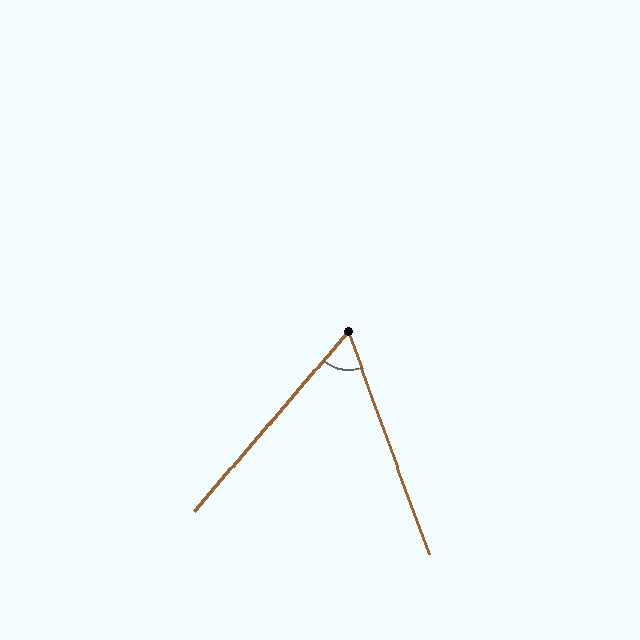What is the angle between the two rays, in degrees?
Approximately 60 degrees.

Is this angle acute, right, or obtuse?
It is acute.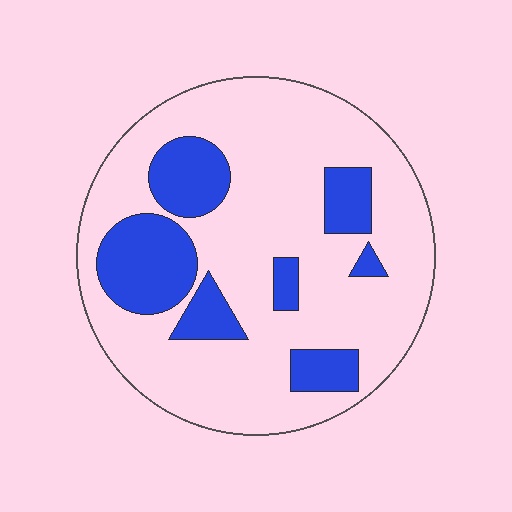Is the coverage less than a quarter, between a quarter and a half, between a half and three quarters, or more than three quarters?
Less than a quarter.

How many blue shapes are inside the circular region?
7.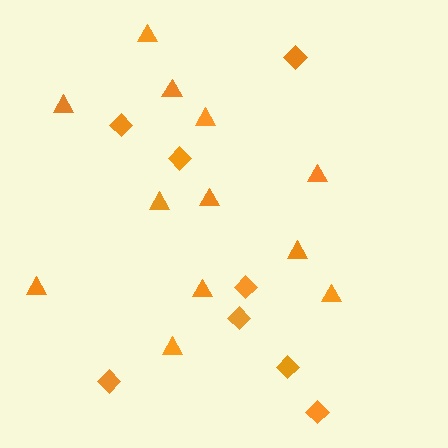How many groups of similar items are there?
There are 2 groups: one group of triangles (12) and one group of diamonds (8).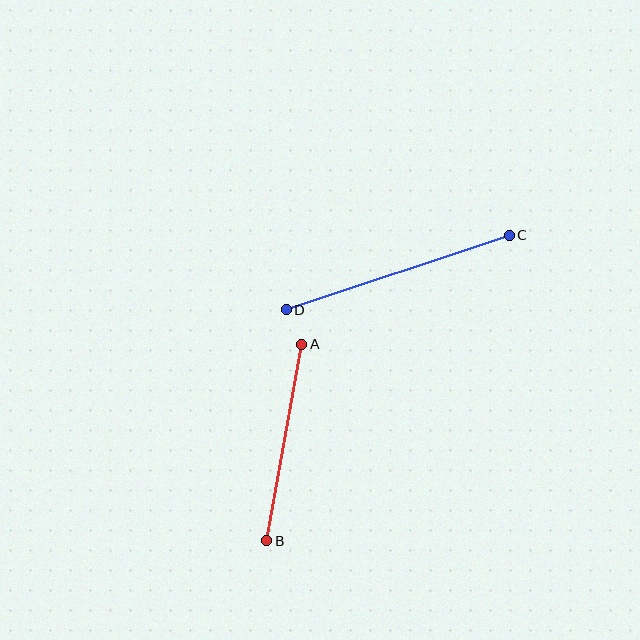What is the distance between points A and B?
The distance is approximately 200 pixels.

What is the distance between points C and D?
The distance is approximately 235 pixels.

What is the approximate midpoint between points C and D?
The midpoint is at approximately (398, 272) pixels.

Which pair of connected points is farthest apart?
Points C and D are farthest apart.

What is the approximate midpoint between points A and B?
The midpoint is at approximately (284, 443) pixels.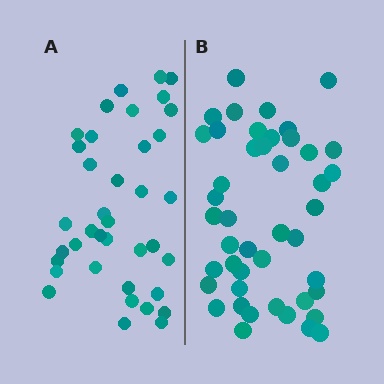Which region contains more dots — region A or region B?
Region B (the right region) has more dots.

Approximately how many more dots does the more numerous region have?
Region B has roughly 8 or so more dots than region A.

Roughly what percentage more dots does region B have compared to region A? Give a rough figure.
About 20% more.